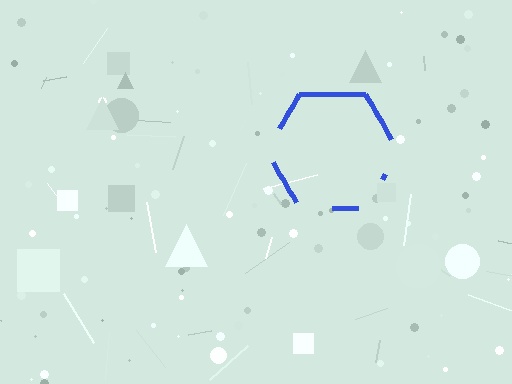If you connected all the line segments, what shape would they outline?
They would outline a hexagon.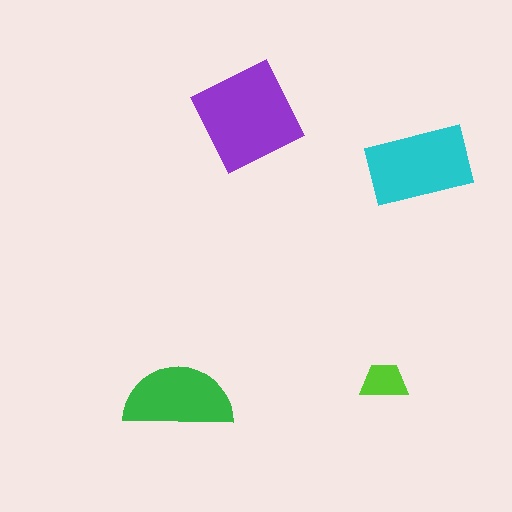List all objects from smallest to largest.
The lime trapezoid, the green semicircle, the cyan rectangle, the purple square.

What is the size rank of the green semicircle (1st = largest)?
3rd.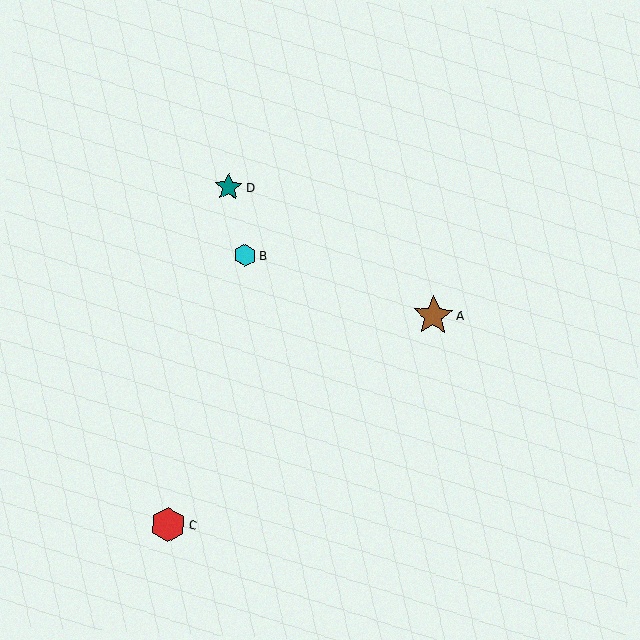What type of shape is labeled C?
Shape C is a red hexagon.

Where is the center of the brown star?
The center of the brown star is at (433, 315).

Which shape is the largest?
The brown star (labeled A) is the largest.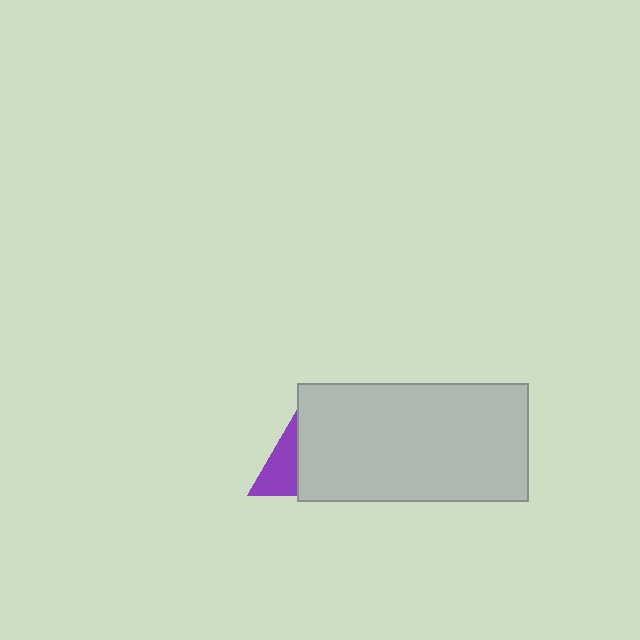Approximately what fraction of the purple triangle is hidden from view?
Roughly 63% of the purple triangle is hidden behind the light gray rectangle.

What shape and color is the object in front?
The object in front is a light gray rectangle.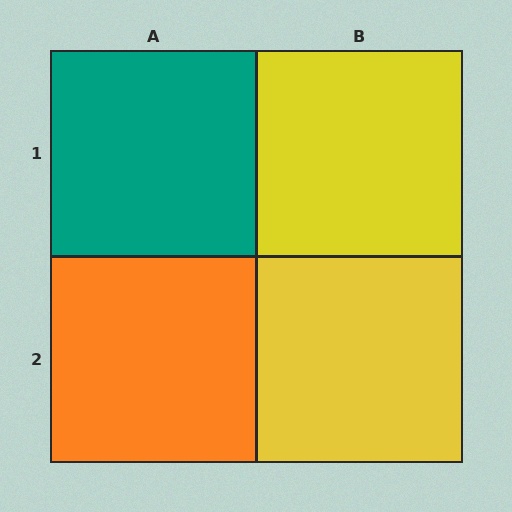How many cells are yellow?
2 cells are yellow.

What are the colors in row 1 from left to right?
Teal, yellow.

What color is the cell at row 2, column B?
Yellow.